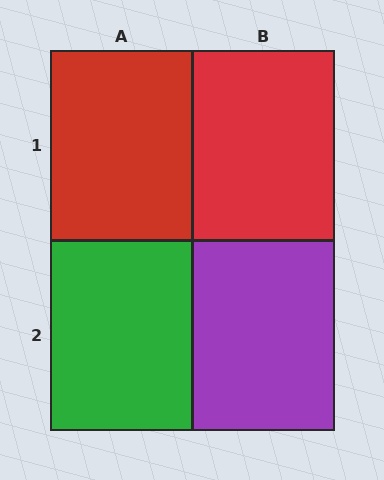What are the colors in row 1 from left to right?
Red, red.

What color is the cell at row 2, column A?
Green.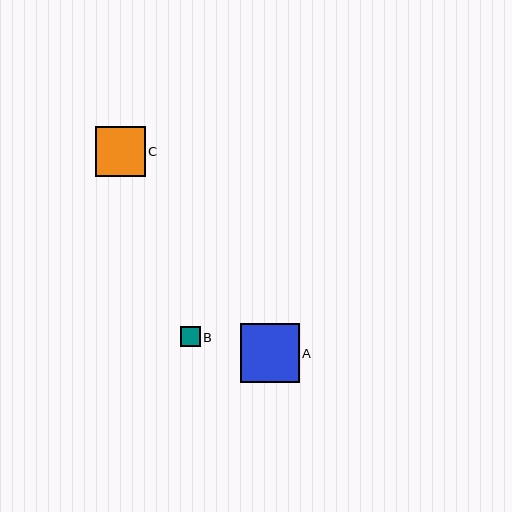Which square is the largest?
Square A is the largest with a size of approximately 59 pixels.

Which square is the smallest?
Square B is the smallest with a size of approximately 20 pixels.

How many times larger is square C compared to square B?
Square C is approximately 2.5 times the size of square B.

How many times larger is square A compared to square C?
Square A is approximately 1.2 times the size of square C.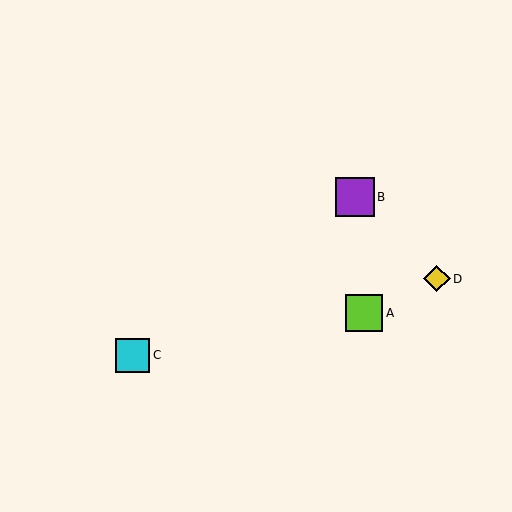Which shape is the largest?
The purple square (labeled B) is the largest.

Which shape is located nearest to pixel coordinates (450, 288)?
The yellow diamond (labeled D) at (437, 279) is nearest to that location.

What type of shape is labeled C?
Shape C is a cyan square.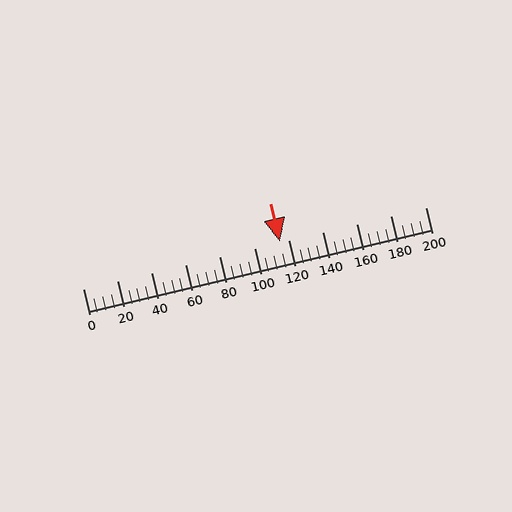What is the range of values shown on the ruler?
The ruler shows values from 0 to 200.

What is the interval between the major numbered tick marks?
The major tick marks are spaced 20 units apart.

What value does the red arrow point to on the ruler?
The red arrow points to approximately 115.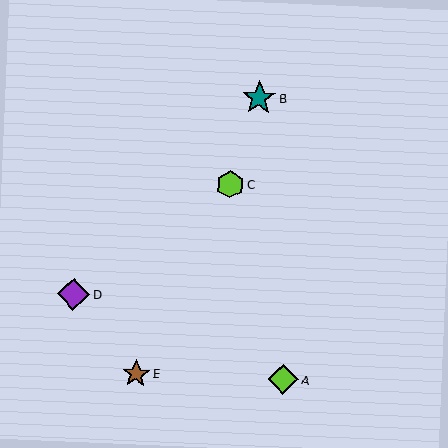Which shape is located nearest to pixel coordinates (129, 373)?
The brown star (labeled E) at (136, 374) is nearest to that location.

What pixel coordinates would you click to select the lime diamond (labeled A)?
Click at (283, 379) to select the lime diamond A.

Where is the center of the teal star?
The center of the teal star is at (259, 98).